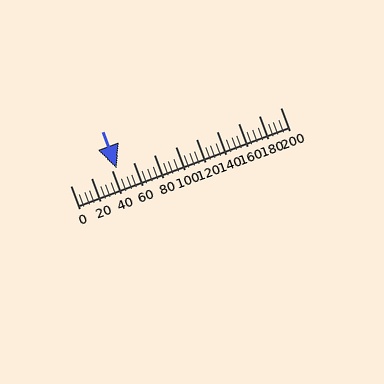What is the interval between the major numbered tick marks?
The major tick marks are spaced 20 units apart.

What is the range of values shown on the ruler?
The ruler shows values from 0 to 200.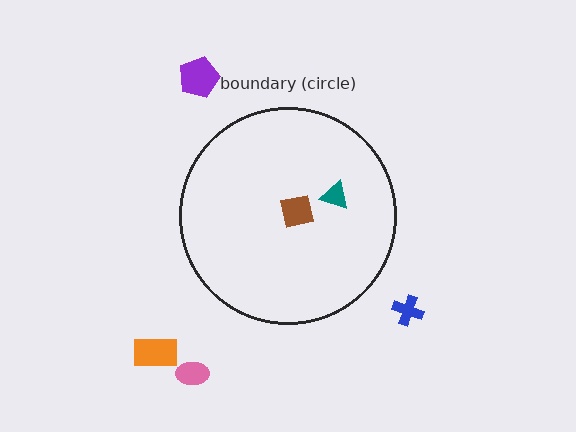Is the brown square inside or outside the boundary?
Inside.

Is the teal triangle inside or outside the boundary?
Inside.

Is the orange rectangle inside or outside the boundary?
Outside.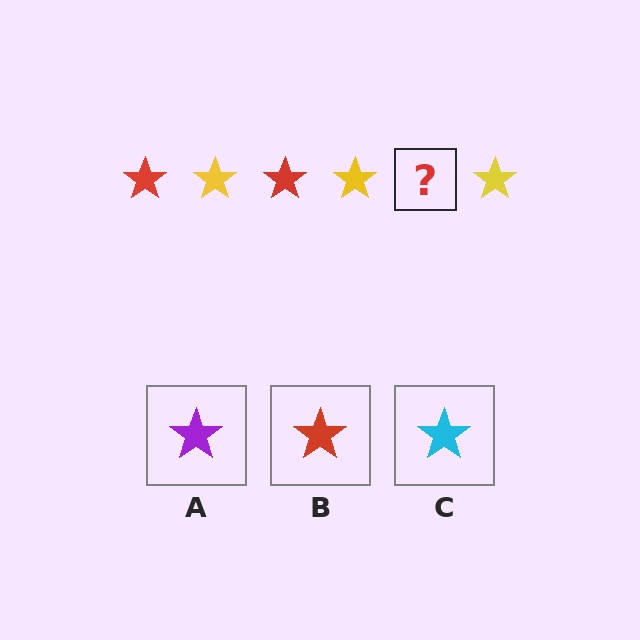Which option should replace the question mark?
Option B.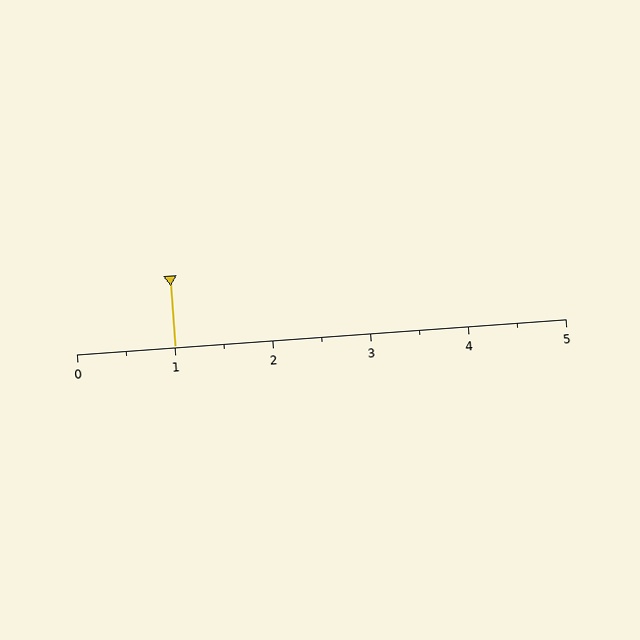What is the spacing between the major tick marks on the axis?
The major ticks are spaced 1 apart.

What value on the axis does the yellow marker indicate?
The marker indicates approximately 1.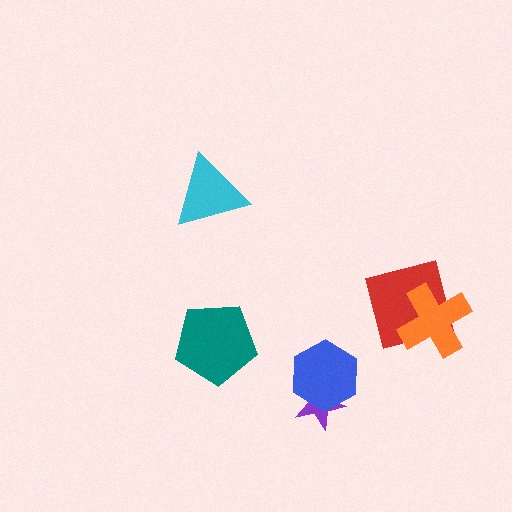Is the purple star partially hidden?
Yes, it is partially covered by another shape.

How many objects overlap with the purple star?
1 object overlaps with the purple star.